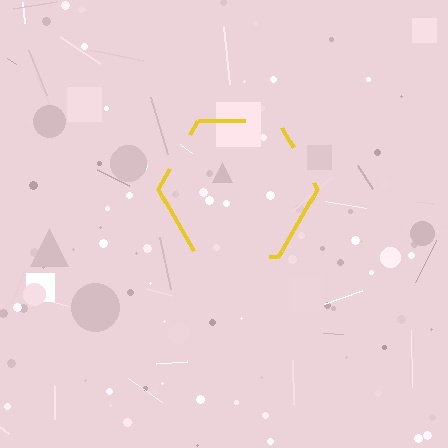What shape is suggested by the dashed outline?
The dashed outline suggests a hexagon.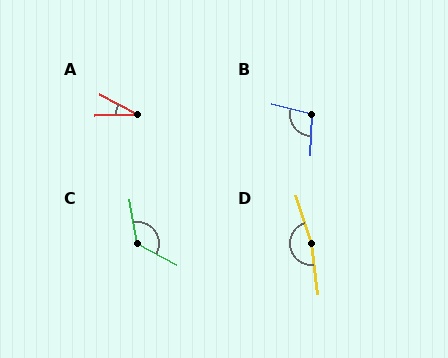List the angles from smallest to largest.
A (29°), B (102°), C (127°), D (169°).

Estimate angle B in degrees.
Approximately 102 degrees.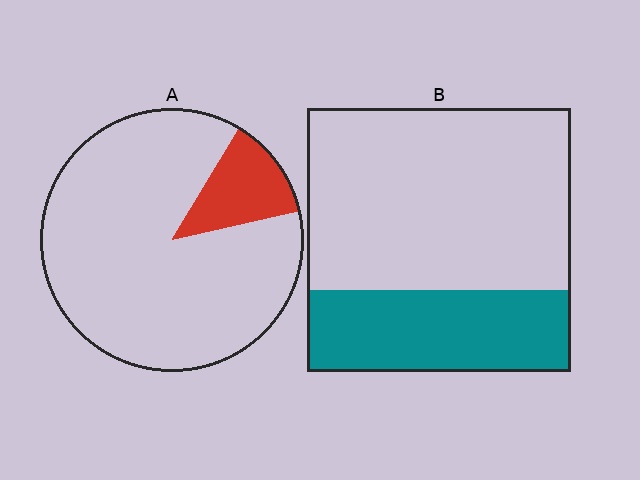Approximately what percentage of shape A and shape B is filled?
A is approximately 15% and B is approximately 30%.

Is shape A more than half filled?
No.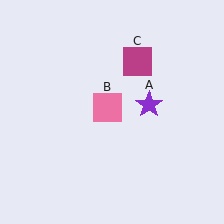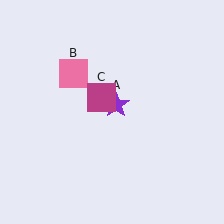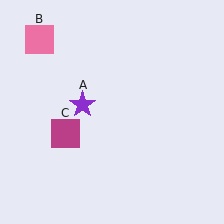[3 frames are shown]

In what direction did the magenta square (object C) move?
The magenta square (object C) moved down and to the left.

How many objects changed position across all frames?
3 objects changed position: purple star (object A), pink square (object B), magenta square (object C).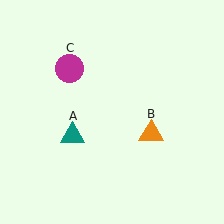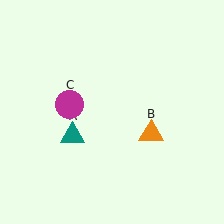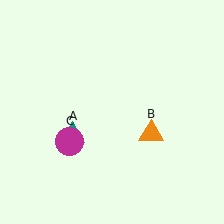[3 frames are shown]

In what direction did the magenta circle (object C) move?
The magenta circle (object C) moved down.